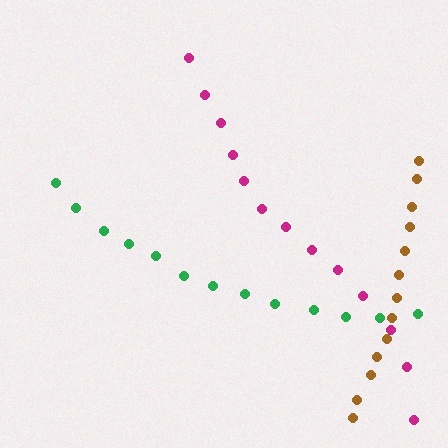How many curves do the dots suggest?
There are 3 distinct paths.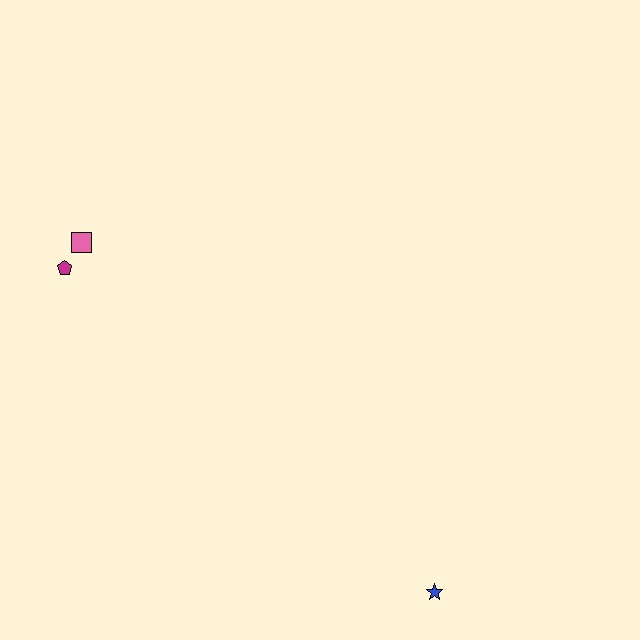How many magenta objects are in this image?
There is 1 magenta object.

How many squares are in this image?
There is 1 square.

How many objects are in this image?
There are 3 objects.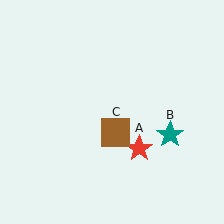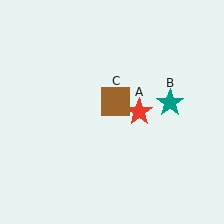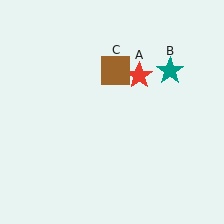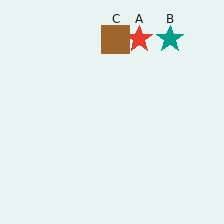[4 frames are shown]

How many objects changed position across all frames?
3 objects changed position: red star (object A), teal star (object B), brown square (object C).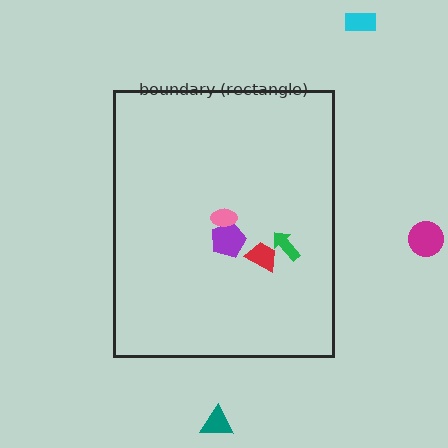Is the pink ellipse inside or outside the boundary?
Inside.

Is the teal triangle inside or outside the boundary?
Outside.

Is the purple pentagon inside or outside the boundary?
Inside.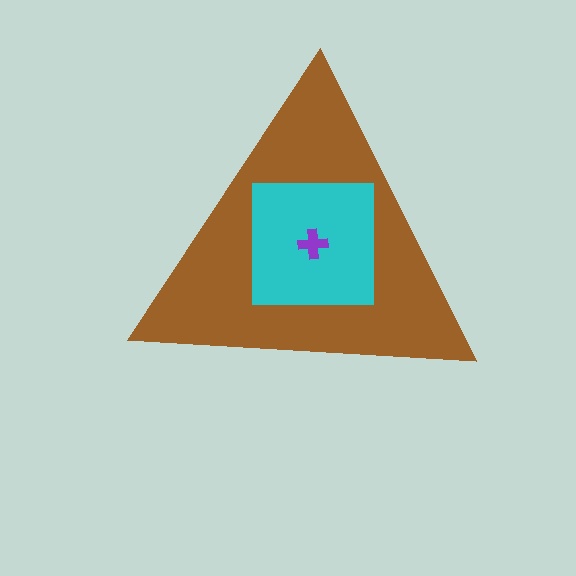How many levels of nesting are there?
3.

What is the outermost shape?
The brown triangle.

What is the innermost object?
The purple cross.